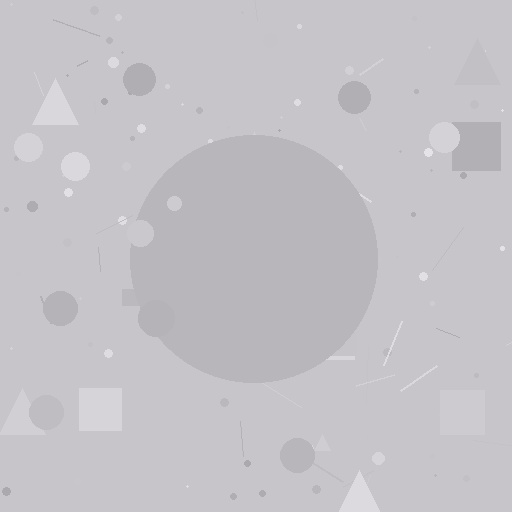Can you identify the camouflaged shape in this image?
The camouflaged shape is a circle.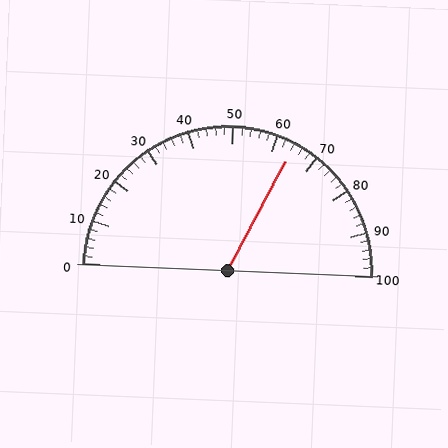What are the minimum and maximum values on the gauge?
The gauge ranges from 0 to 100.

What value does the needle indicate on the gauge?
The needle indicates approximately 64.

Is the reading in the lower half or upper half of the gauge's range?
The reading is in the upper half of the range (0 to 100).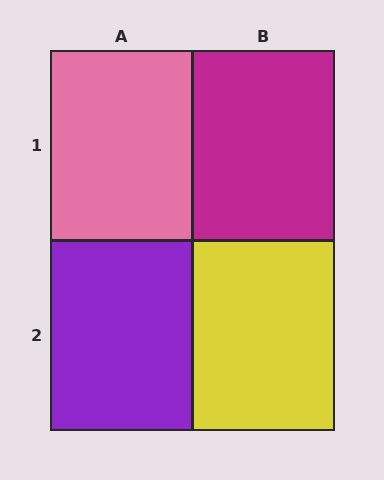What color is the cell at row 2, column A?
Purple.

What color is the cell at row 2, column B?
Yellow.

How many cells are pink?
1 cell is pink.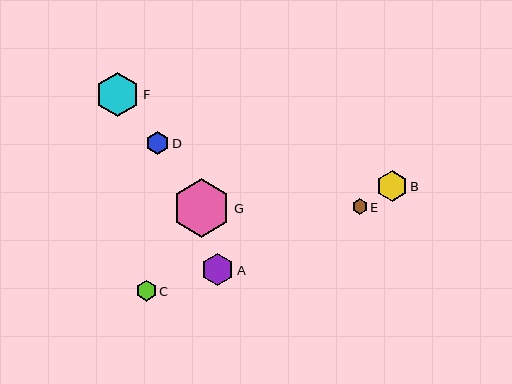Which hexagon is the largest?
Hexagon G is the largest with a size of approximately 59 pixels.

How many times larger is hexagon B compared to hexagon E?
Hexagon B is approximately 2.0 times the size of hexagon E.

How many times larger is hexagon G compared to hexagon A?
Hexagon G is approximately 1.8 times the size of hexagon A.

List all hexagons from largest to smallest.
From largest to smallest: G, F, A, B, D, C, E.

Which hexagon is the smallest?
Hexagon E is the smallest with a size of approximately 15 pixels.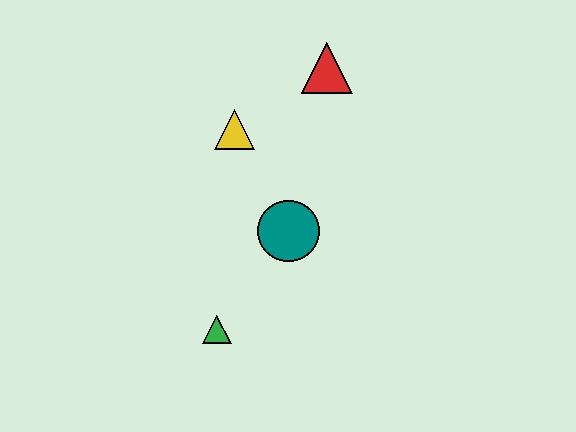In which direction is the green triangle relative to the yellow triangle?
The green triangle is below the yellow triangle.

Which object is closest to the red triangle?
The yellow triangle is closest to the red triangle.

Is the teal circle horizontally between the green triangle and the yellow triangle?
No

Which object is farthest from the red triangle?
The green triangle is farthest from the red triangle.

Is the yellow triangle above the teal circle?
Yes